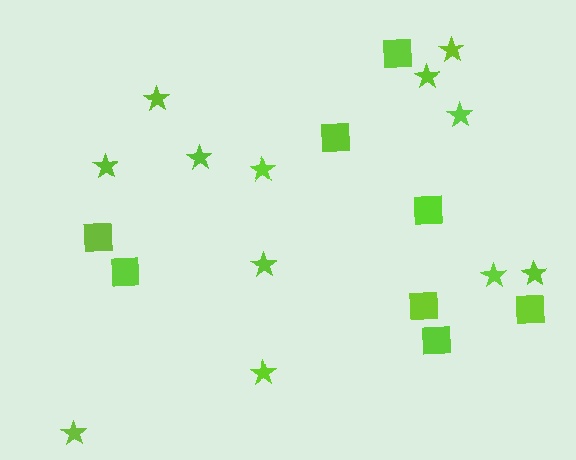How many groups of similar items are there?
There are 2 groups: one group of stars (12) and one group of squares (8).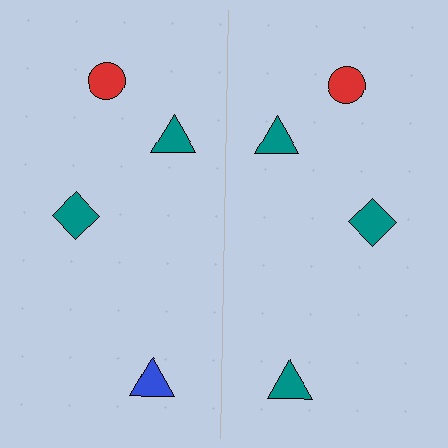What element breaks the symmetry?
The teal triangle on the right side breaks the symmetry — its mirror counterpart is blue.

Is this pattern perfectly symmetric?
No, the pattern is not perfectly symmetric. The teal triangle on the right side breaks the symmetry — its mirror counterpart is blue.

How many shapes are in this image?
There are 8 shapes in this image.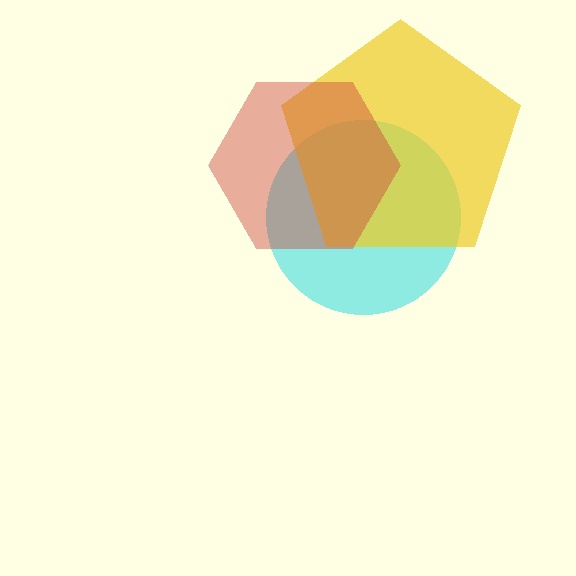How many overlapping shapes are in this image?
There are 3 overlapping shapes in the image.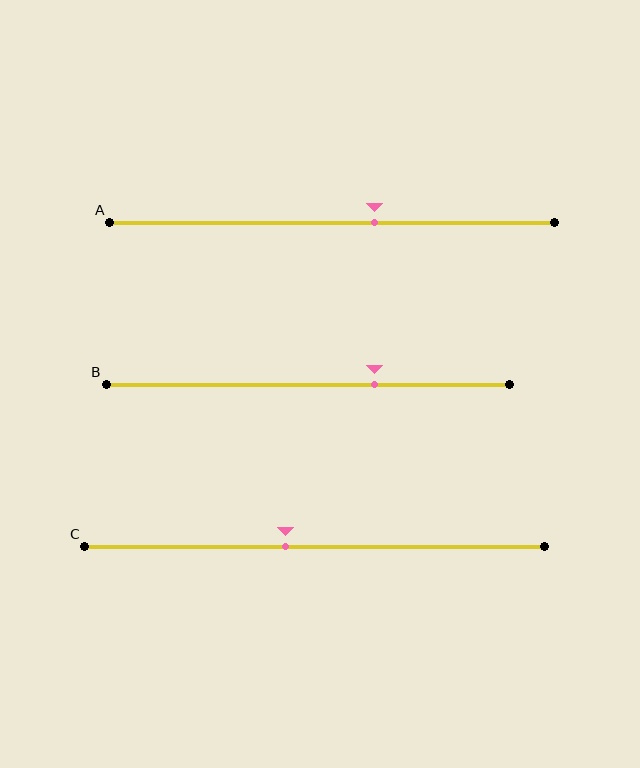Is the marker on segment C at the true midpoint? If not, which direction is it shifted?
No, the marker on segment C is shifted to the left by about 6% of the segment length.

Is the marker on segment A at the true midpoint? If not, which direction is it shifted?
No, the marker on segment A is shifted to the right by about 9% of the segment length.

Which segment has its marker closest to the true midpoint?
Segment C has its marker closest to the true midpoint.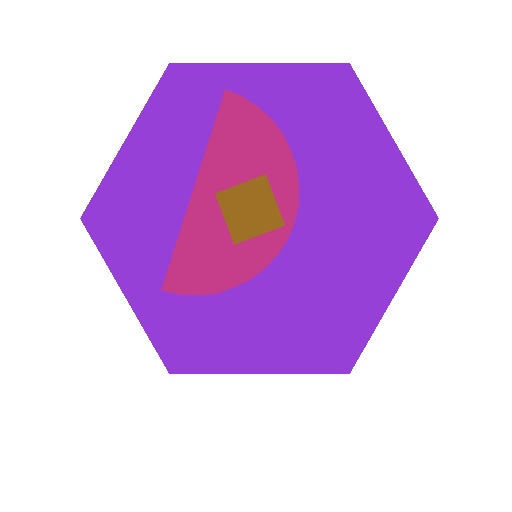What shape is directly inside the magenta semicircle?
The brown diamond.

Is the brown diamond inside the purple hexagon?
Yes.